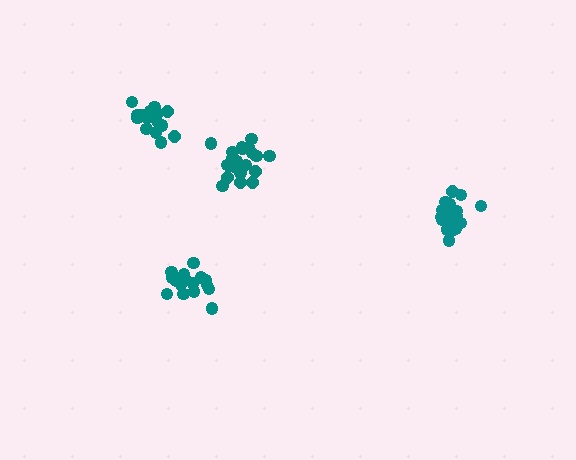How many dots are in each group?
Group 1: 20 dots, Group 2: 17 dots, Group 3: 16 dots, Group 4: 21 dots (74 total).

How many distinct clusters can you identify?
There are 4 distinct clusters.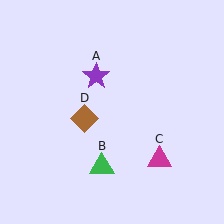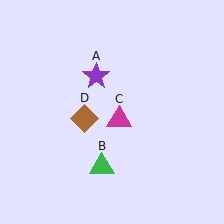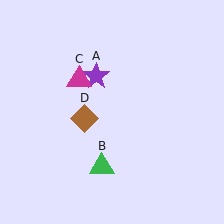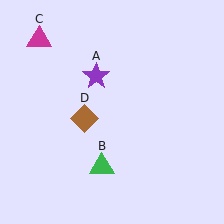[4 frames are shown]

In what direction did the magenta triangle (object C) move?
The magenta triangle (object C) moved up and to the left.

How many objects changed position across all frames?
1 object changed position: magenta triangle (object C).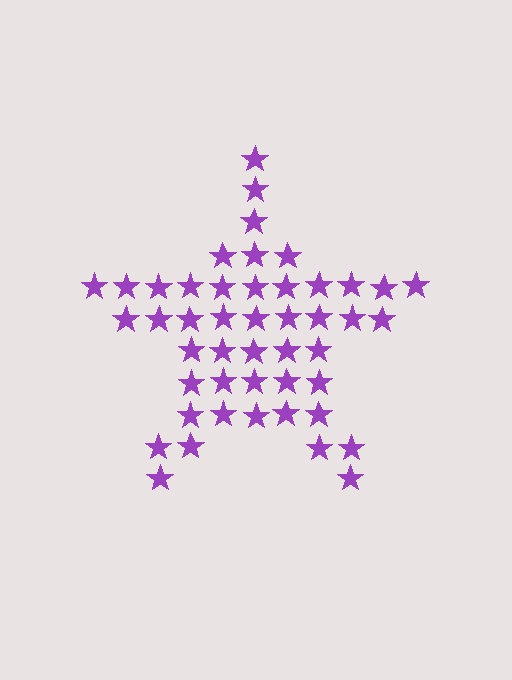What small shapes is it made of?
It is made of small stars.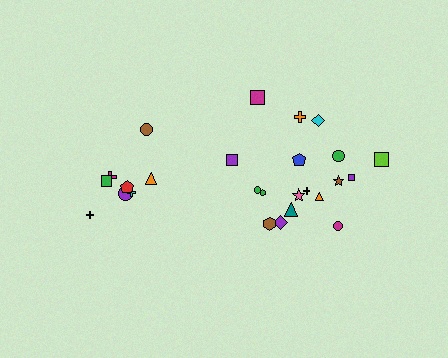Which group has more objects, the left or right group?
The right group.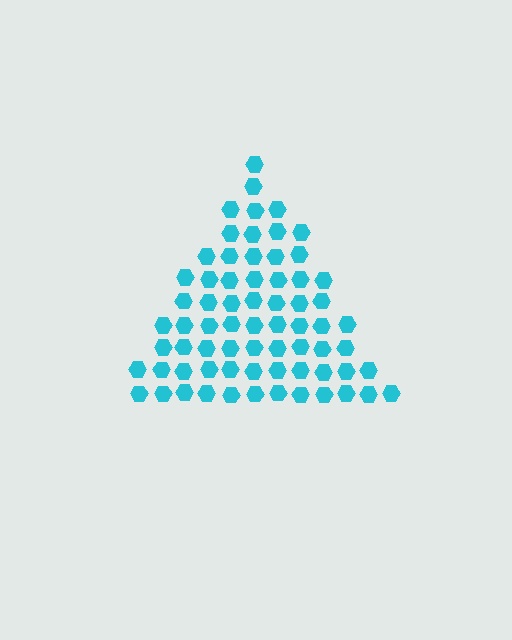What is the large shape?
The large shape is a triangle.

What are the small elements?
The small elements are hexagons.